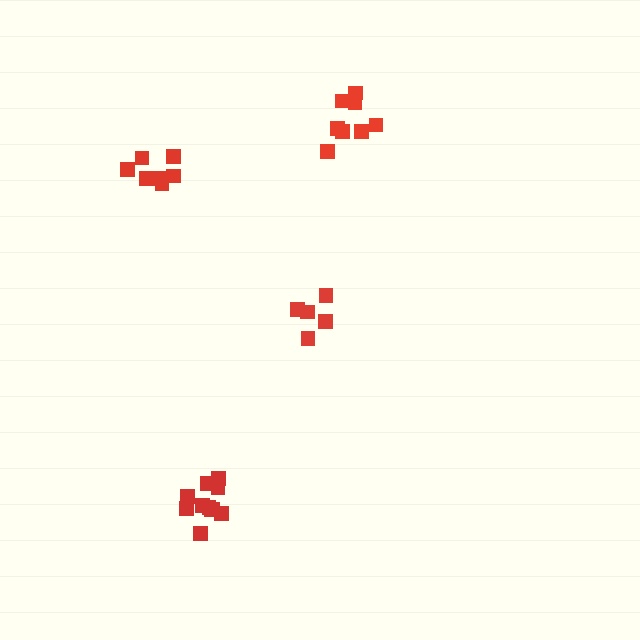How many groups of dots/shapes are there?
There are 4 groups.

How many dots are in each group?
Group 1: 7 dots, Group 2: 11 dots, Group 3: 5 dots, Group 4: 8 dots (31 total).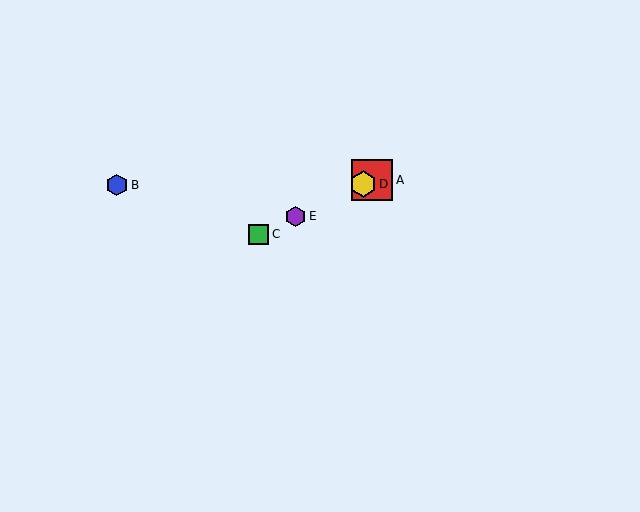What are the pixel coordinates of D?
Object D is at (363, 184).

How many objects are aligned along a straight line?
4 objects (A, C, D, E) are aligned along a straight line.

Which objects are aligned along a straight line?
Objects A, C, D, E are aligned along a straight line.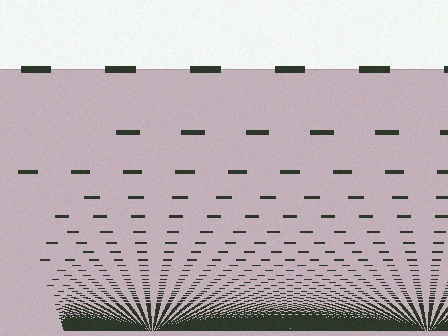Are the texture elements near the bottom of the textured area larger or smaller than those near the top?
Smaller. The gradient is inverted — elements near the bottom are smaller and denser.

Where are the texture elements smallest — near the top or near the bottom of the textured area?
Near the bottom.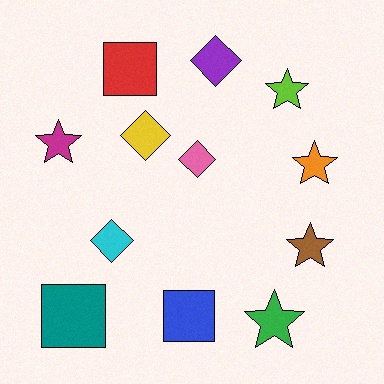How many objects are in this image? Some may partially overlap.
There are 12 objects.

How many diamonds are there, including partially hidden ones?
There are 4 diamonds.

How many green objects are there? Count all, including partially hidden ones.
There is 1 green object.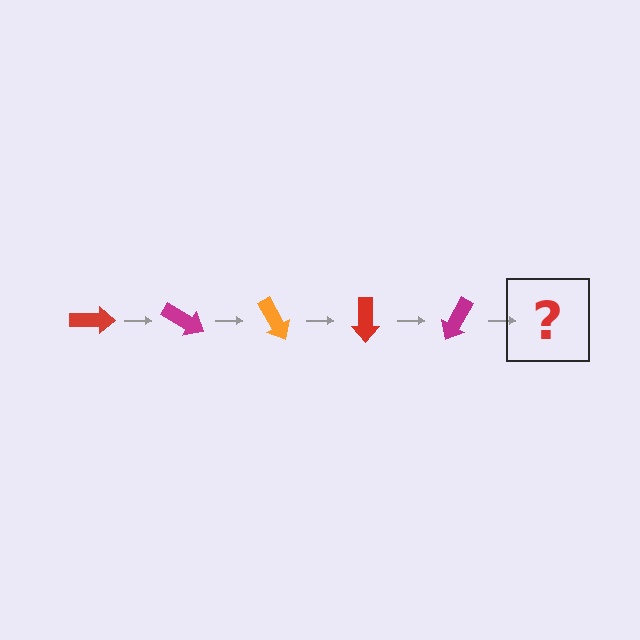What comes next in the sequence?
The next element should be an orange arrow, rotated 150 degrees from the start.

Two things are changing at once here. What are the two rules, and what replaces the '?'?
The two rules are that it rotates 30 degrees each step and the color cycles through red, magenta, and orange. The '?' should be an orange arrow, rotated 150 degrees from the start.